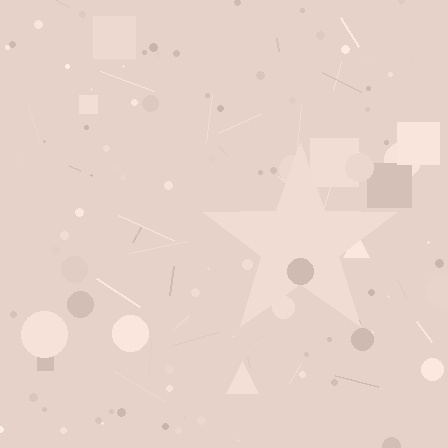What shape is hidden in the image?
A star is hidden in the image.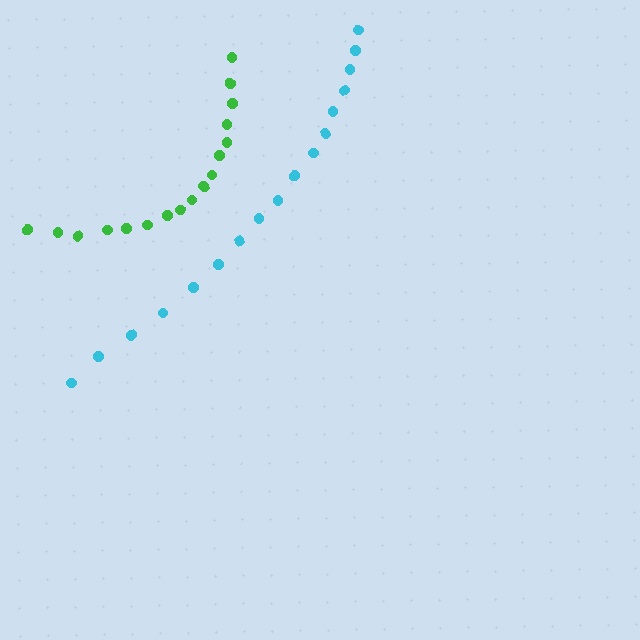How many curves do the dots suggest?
There are 2 distinct paths.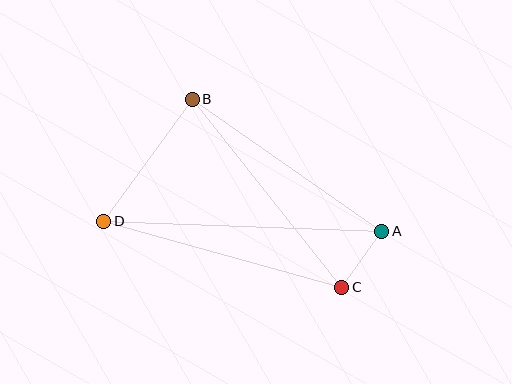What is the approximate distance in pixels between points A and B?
The distance between A and B is approximately 231 pixels.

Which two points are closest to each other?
Points A and C are closest to each other.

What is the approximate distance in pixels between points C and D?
The distance between C and D is approximately 247 pixels.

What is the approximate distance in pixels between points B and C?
The distance between B and C is approximately 240 pixels.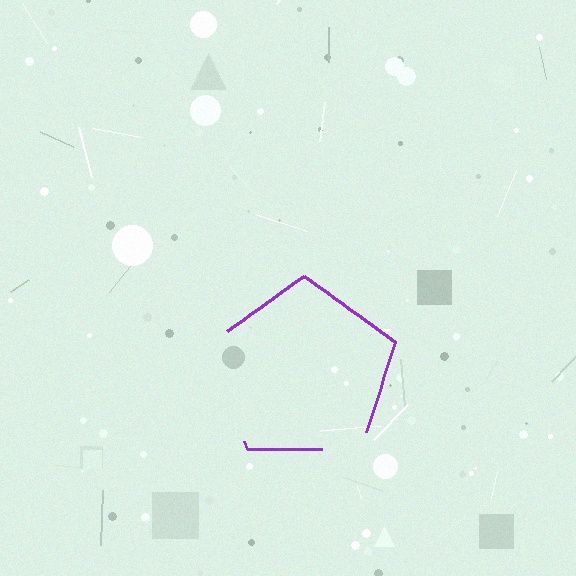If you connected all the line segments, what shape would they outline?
They would outline a pentagon.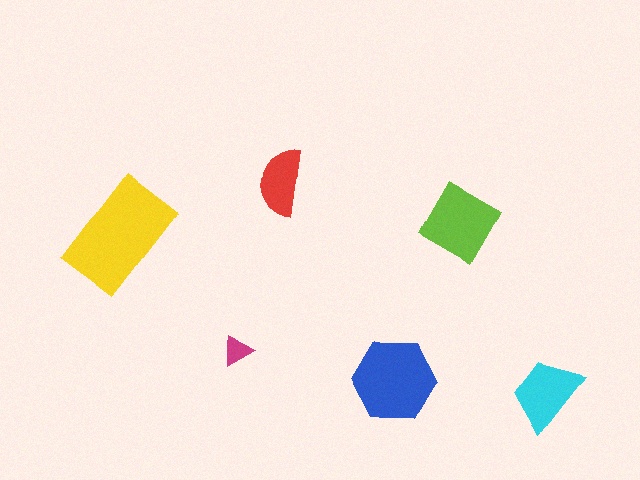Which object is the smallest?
The magenta triangle.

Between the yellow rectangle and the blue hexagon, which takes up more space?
The yellow rectangle.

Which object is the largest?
The yellow rectangle.